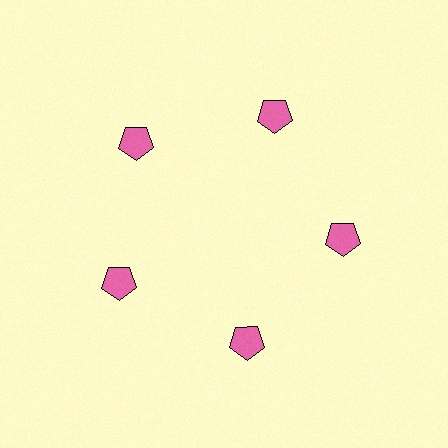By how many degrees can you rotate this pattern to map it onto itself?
The pattern maps onto itself every 72 degrees of rotation.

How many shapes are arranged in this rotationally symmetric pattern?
There are 5 shapes, arranged in 5 groups of 1.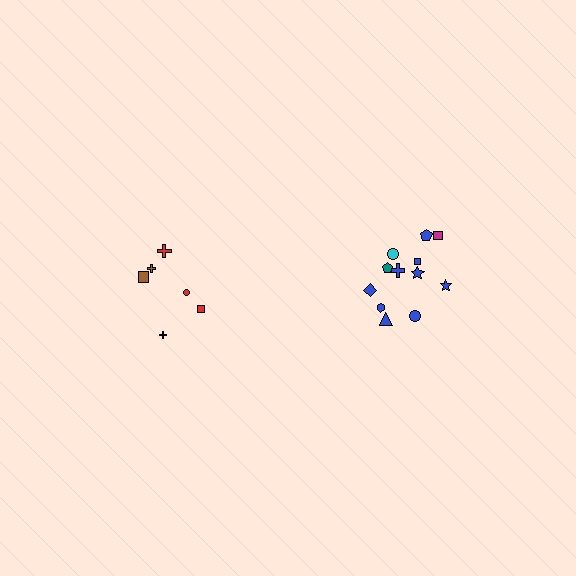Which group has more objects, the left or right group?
The right group.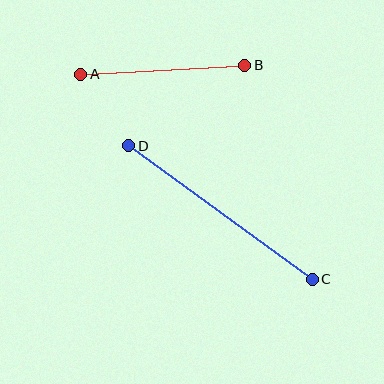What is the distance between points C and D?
The distance is approximately 227 pixels.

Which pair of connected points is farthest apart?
Points C and D are farthest apart.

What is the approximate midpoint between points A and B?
The midpoint is at approximately (163, 70) pixels.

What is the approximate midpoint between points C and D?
The midpoint is at approximately (221, 213) pixels.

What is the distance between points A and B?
The distance is approximately 164 pixels.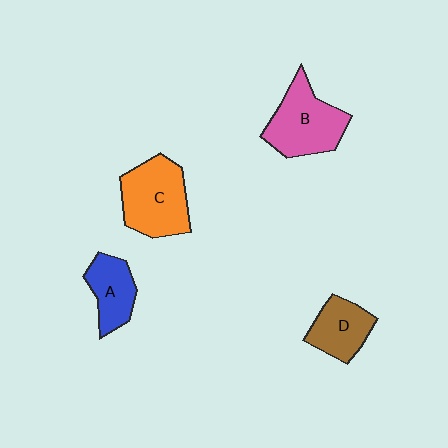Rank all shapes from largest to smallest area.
From largest to smallest: C (orange), B (pink), D (brown), A (blue).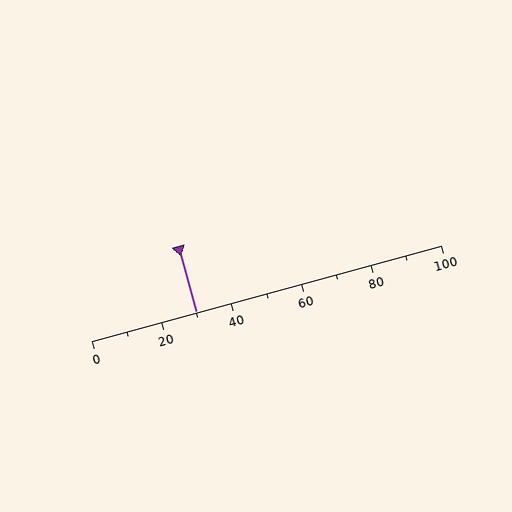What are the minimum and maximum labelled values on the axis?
The axis runs from 0 to 100.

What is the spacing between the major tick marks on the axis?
The major ticks are spaced 20 apart.